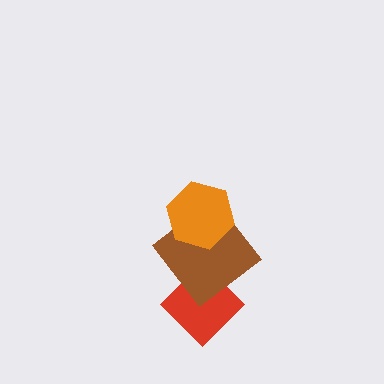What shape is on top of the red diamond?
The brown diamond is on top of the red diamond.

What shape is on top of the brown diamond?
The orange hexagon is on top of the brown diamond.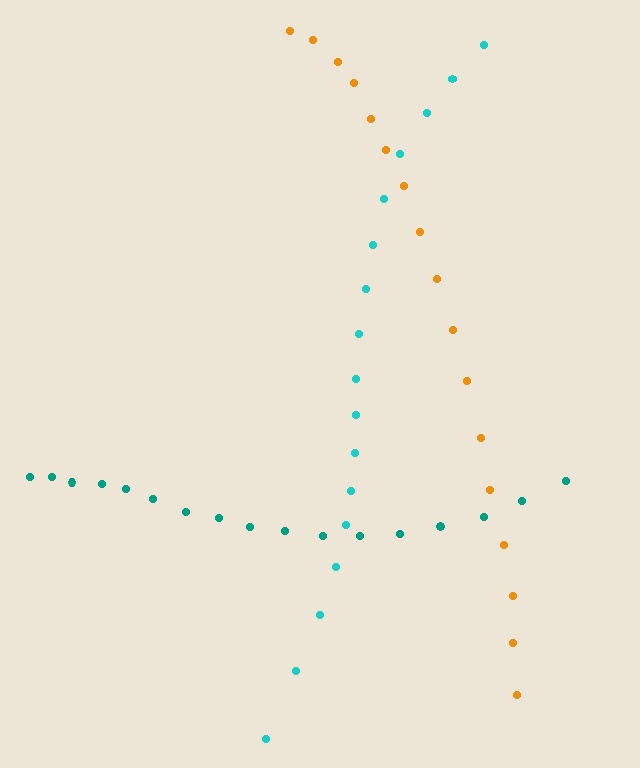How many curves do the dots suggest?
There are 3 distinct paths.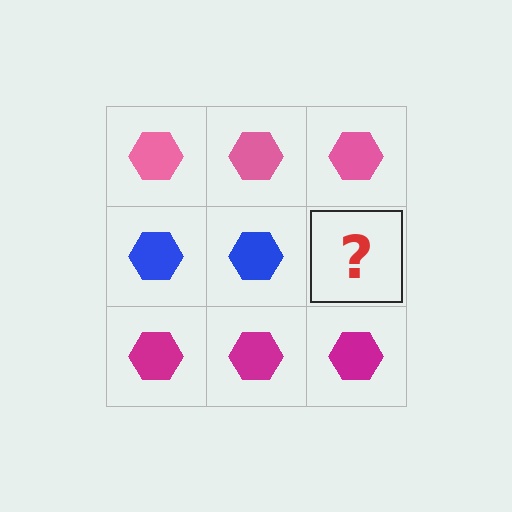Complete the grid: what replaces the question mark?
The question mark should be replaced with a blue hexagon.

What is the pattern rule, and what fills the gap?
The rule is that each row has a consistent color. The gap should be filled with a blue hexagon.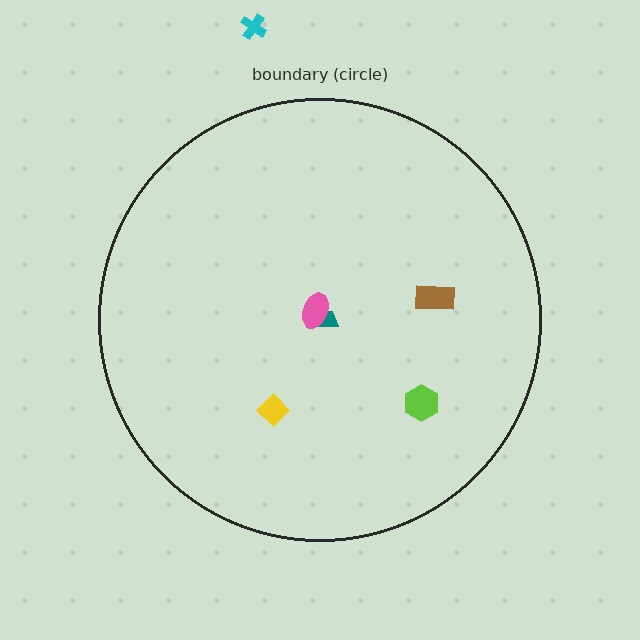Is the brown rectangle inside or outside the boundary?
Inside.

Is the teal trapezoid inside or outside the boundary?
Inside.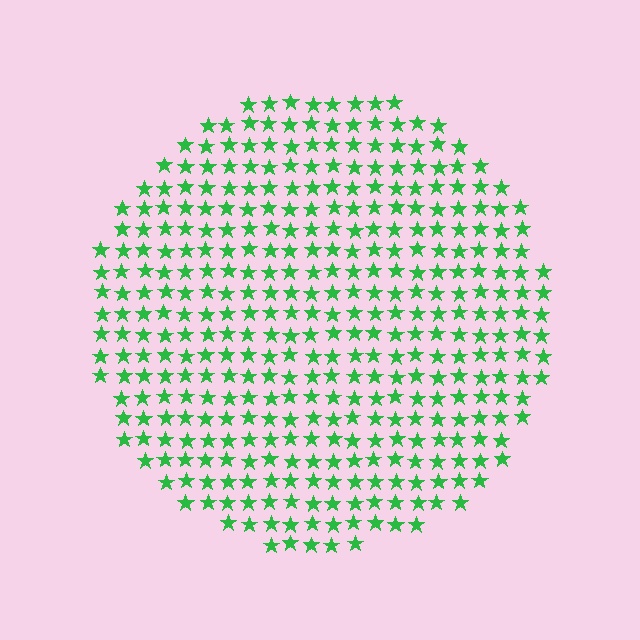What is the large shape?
The large shape is a circle.